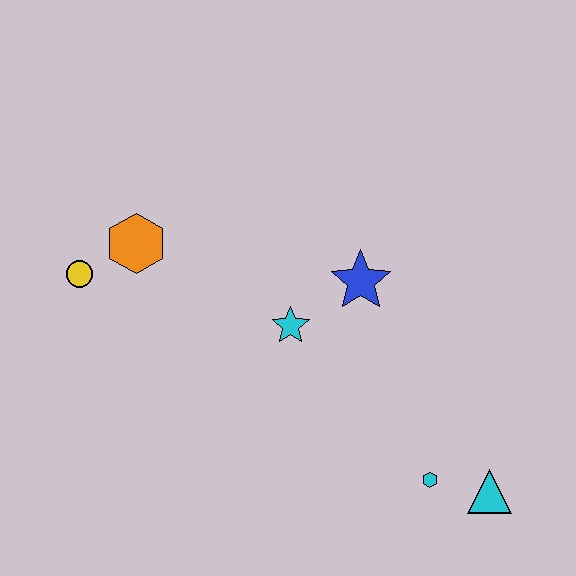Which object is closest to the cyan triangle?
The cyan hexagon is closest to the cyan triangle.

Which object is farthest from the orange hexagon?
The cyan triangle is farthest from the orange hexagon.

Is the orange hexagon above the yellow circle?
Yes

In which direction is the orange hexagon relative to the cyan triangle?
The orange hexagon is to the left of the cyan triangle.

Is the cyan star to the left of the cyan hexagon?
Yes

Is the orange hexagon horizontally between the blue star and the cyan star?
No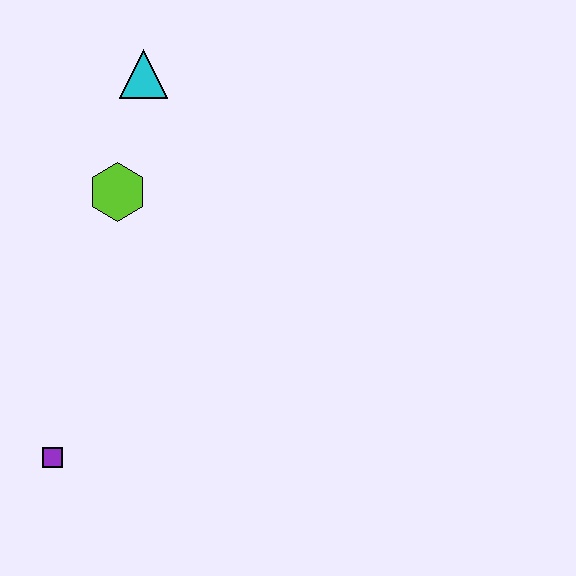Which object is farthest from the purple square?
The cyan triangle is farthest from the purple square.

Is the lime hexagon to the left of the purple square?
No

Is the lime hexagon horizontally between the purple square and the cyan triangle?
Yes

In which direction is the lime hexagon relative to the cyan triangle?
The lime hexagon is below the cyan triangle.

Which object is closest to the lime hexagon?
The cyan triangle is closest to the lime hexagon.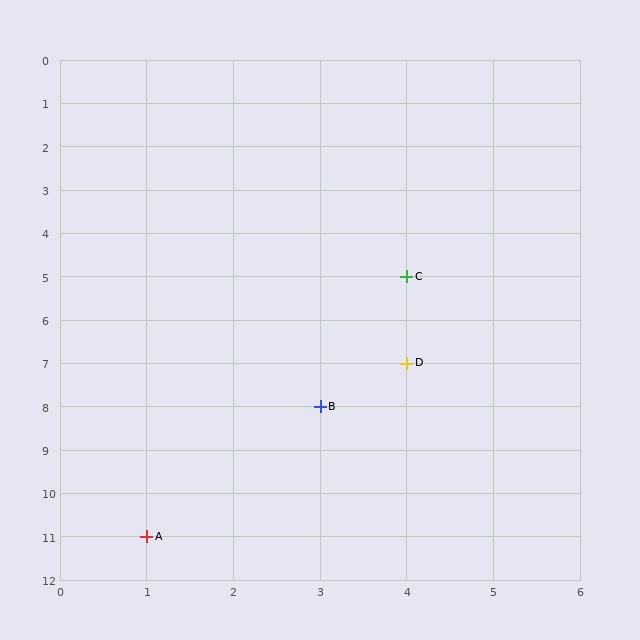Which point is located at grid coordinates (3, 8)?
Point B is at (3, 8).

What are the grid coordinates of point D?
Point D is at grid coordinates (4, 7).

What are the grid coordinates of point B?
Point B is at grid coordinates (3, 8).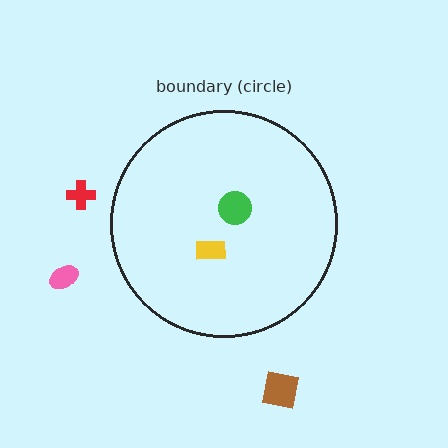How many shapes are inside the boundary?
2 inside, 3 outside.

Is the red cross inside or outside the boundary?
Outside.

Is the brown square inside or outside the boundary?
Outside.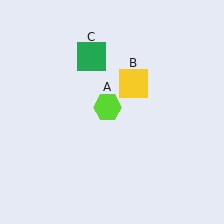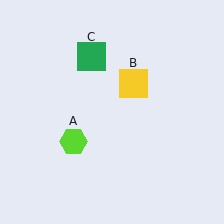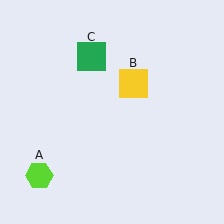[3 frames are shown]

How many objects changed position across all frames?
1 object changed position: lime hexagon (object A).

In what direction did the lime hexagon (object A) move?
The lime hexagon (object A) moved down and to the left.